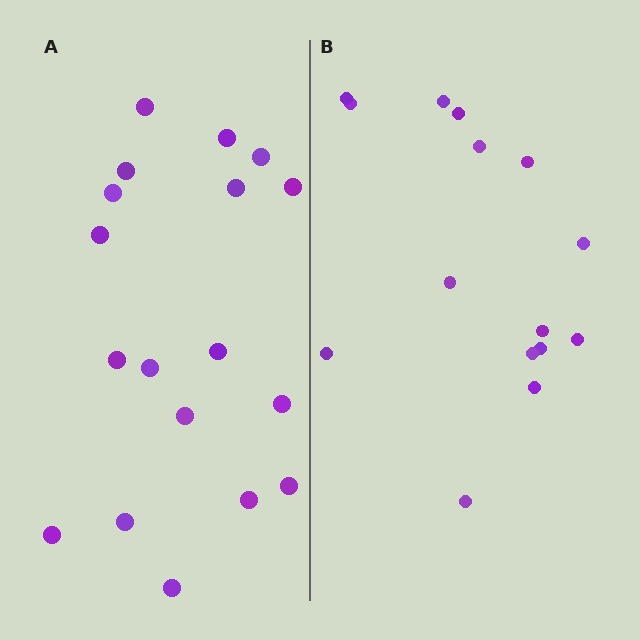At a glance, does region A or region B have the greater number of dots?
Region A (the left region) has more dots.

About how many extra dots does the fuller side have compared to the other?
Region A has just a few more — roughly 2 or 3 more dots than region B.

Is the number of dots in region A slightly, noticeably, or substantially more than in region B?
Region A has only slightly more — the two regions are fairly close. The ratio is roughly 1.2 to 1.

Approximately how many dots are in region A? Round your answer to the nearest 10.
About 20 dots. (The exact count is 18, which rounds to 20.)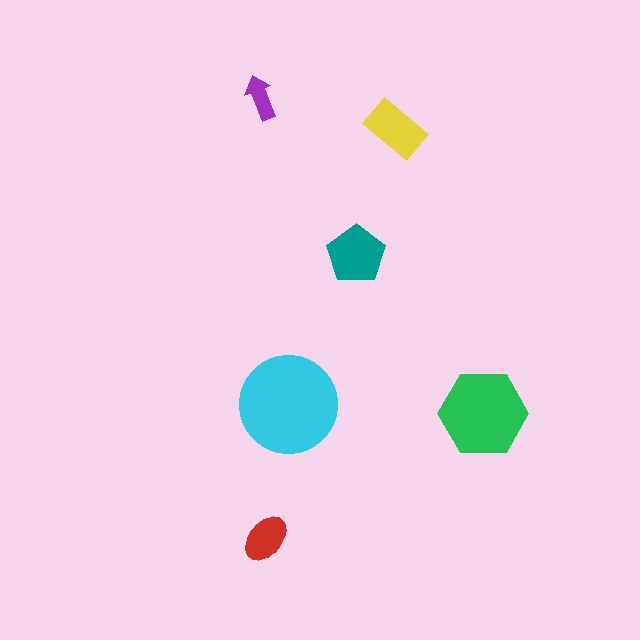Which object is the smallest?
The purple arrow.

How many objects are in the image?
There are 6 objects in the image.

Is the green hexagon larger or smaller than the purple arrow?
Larger.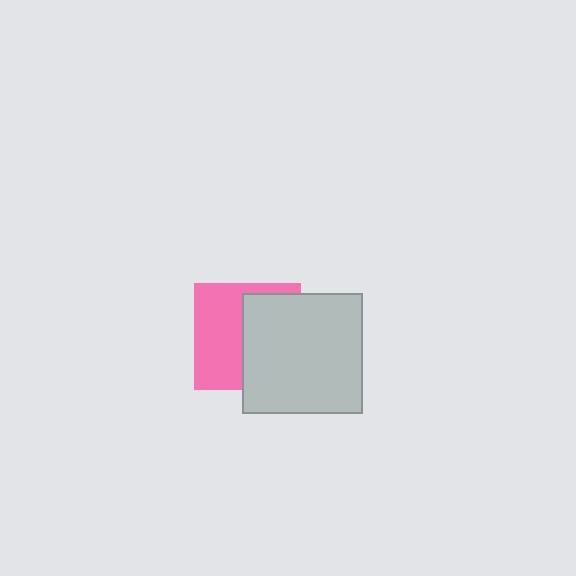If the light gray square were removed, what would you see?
You would see the complete pink square.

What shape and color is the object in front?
The object in front is a light gray square.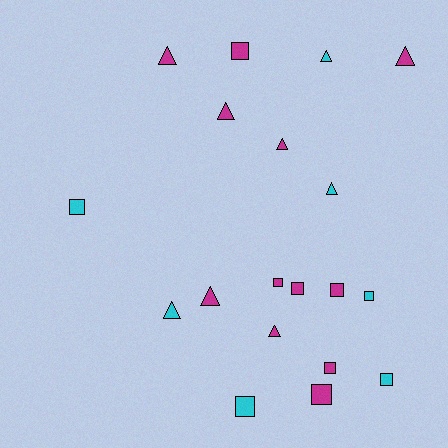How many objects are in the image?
There are 19 objects.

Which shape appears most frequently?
Square, with 10 objects.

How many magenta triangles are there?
There are 6 magenta triangles.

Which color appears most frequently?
Magenta, with 12 objects.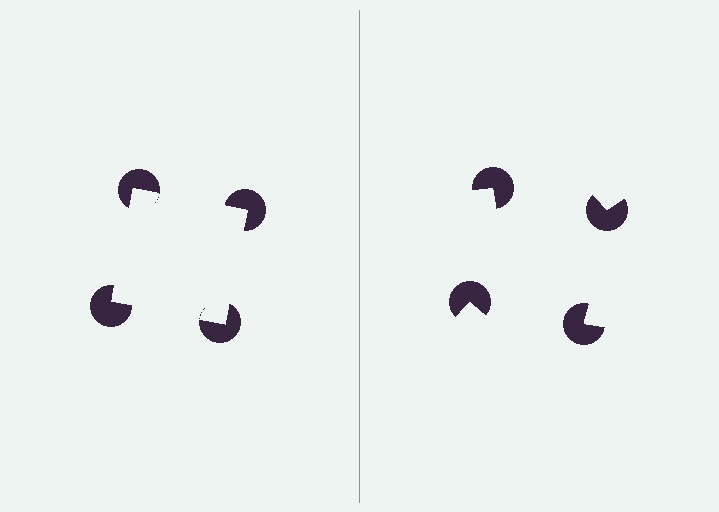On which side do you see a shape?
An illusory square appears on the left side. On the right side the wedge cuts are rotated, so no coherent shape forms.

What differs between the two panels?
The pac-man discs are positioned identically on both sides; only the wedge orientations differ. On the left they align to a square; on the right they are misaligned.